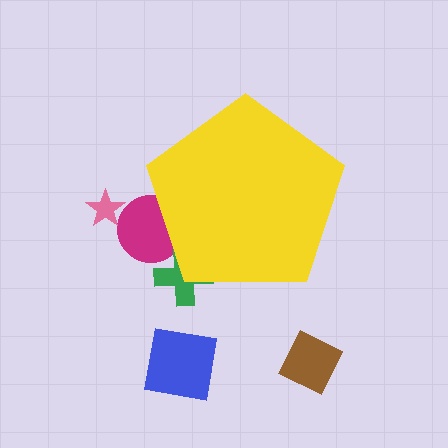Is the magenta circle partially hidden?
Yes, the magenta circle is partially hidden behind the yellow pentagon.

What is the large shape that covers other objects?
A yellow pentagon.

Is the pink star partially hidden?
No, the pink star is fully visible.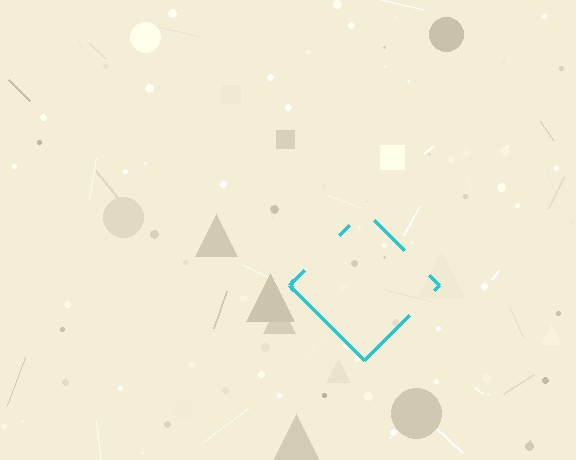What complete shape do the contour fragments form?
The contour fragments form a diamond.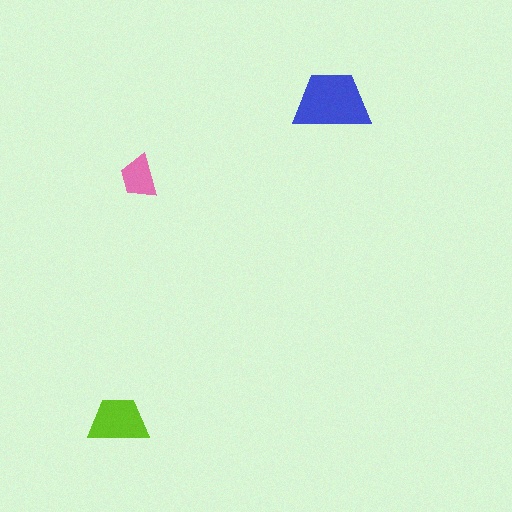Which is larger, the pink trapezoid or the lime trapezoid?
The lime one.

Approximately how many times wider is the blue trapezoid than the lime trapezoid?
About 1.5 times wider.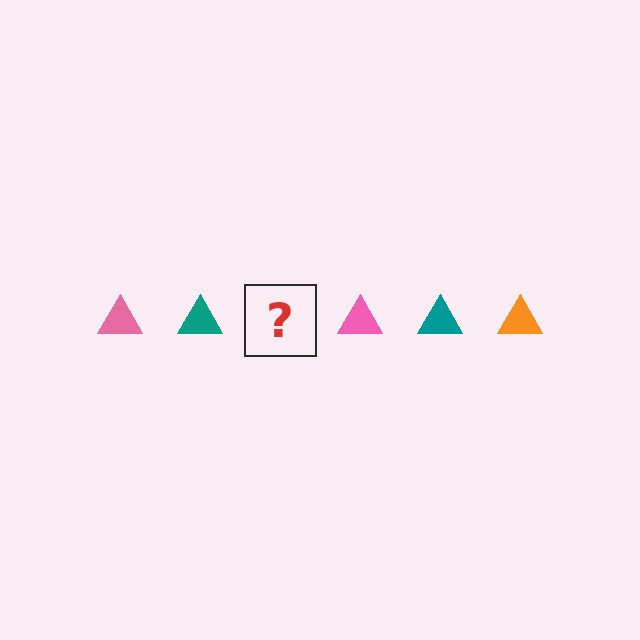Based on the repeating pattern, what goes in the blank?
The blank should be an orange triangle.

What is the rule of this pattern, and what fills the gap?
The rule is that the pattern cycles through pink, teal, orange triangles. The gap should be filled with an orange triangle.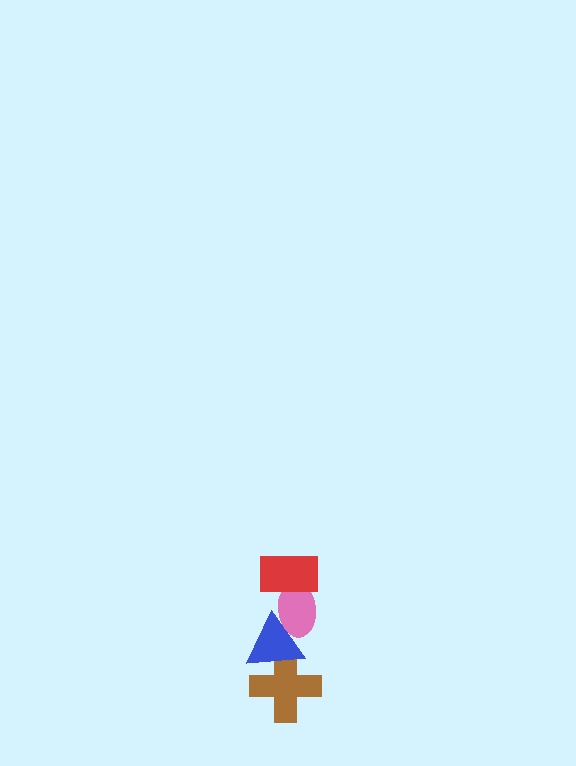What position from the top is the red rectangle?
The red rectangle is 1st from the top.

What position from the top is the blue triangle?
The blue triangle is 3rd from the top.